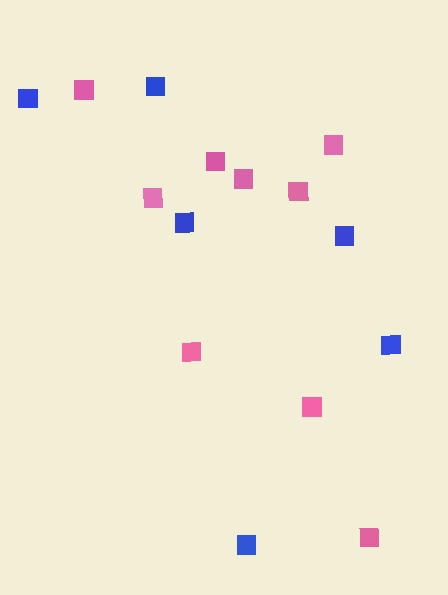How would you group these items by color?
There are 2 groups: one group of blue squares (6) and one group of pink squares (9).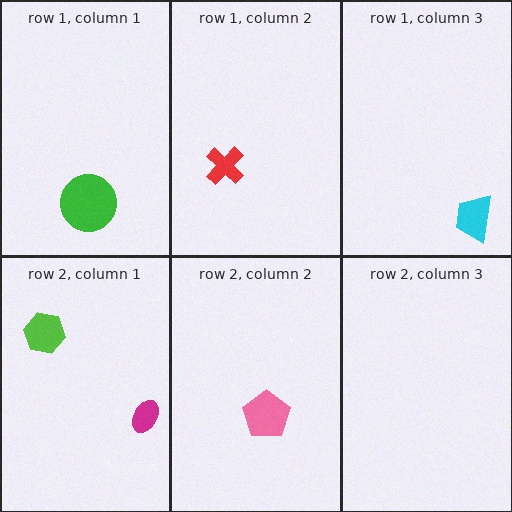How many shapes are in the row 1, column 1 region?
1.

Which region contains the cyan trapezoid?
The row 1, column 3 region.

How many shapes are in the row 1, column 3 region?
1.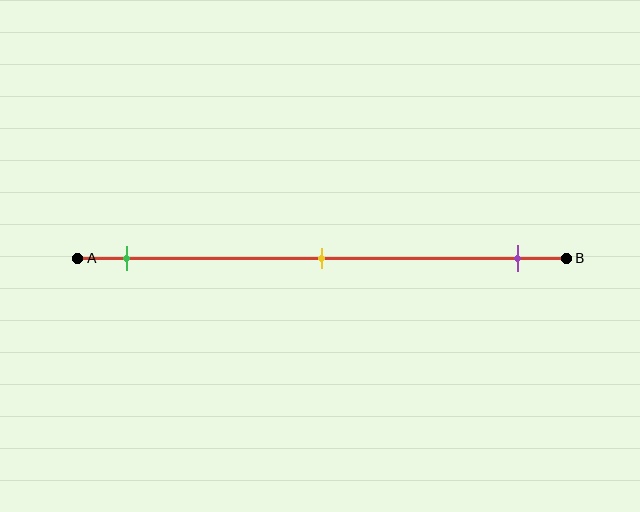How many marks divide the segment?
There are 3 marks dividing the segment.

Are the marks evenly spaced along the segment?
Yes, the marks are approximately evenly spaced.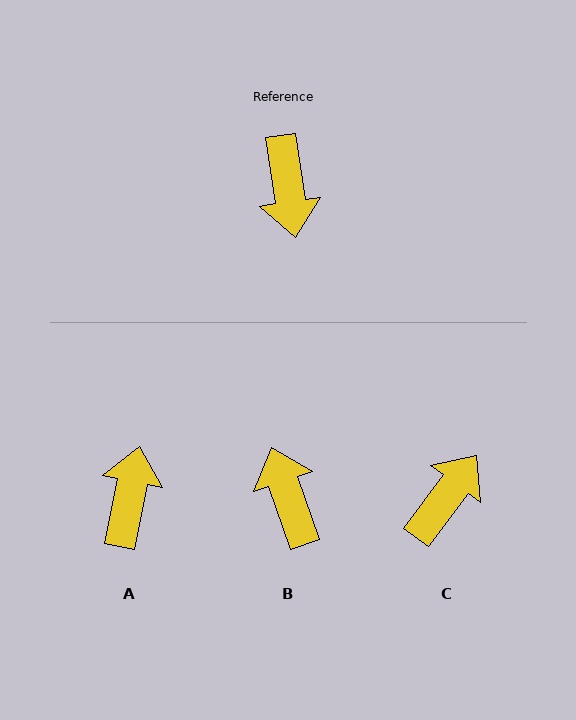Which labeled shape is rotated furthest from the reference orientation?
B, about 169 degrees away.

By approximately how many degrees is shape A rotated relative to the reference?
Approximately 161 degrees counter-clockwise.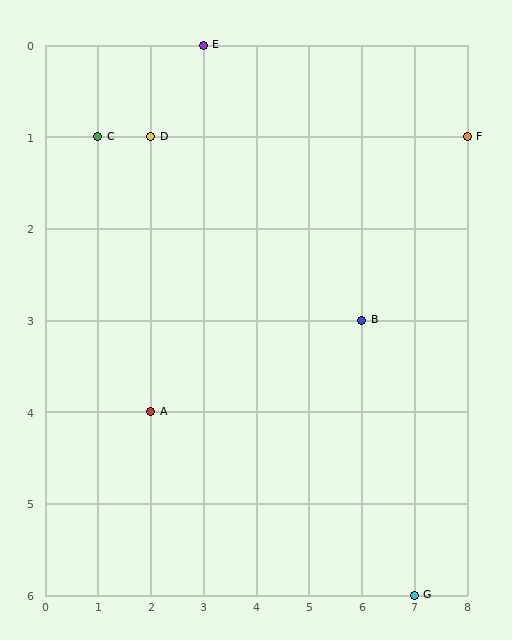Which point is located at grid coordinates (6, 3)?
Point B is at (6, 3).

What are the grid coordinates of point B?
Point B is at grid coordinates (6, 3).